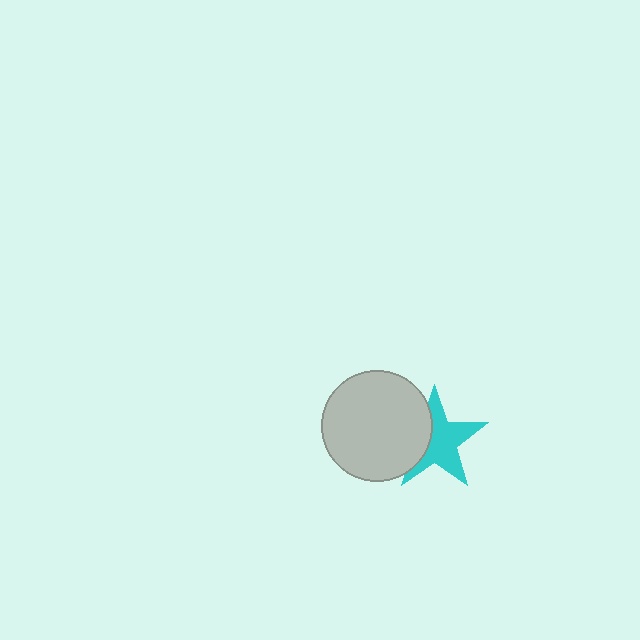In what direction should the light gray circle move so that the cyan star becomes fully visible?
The light gray circle should move left. That is the shortest direction to clear the overlap and leave the cyan star fully visible.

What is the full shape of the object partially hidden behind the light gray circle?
The partially hidden object is a cyan star.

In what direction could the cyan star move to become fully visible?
The cyan star could move right. That would shift it out from behind the light gray circle entirely.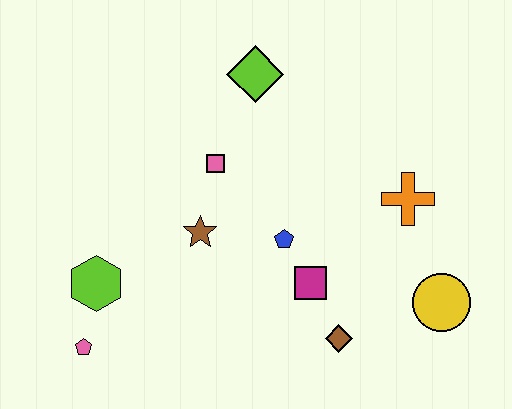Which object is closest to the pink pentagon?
The lime hexagon is closest to the pink pentagon.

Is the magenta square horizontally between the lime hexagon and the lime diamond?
No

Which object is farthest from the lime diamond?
The pink pentagon is farthest from the lime diamond.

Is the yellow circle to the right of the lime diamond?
Yes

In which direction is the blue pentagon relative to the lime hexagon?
The blue pentagon is to the right of the lime hexagon.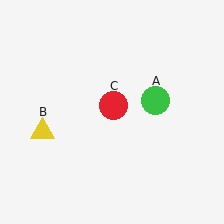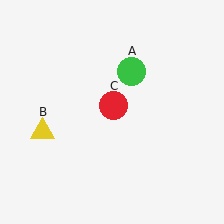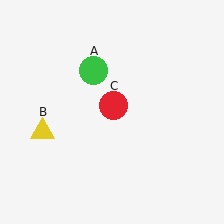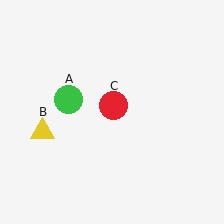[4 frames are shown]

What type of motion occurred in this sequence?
The green circle (object A) rotated counterclockwise around the center of the scene.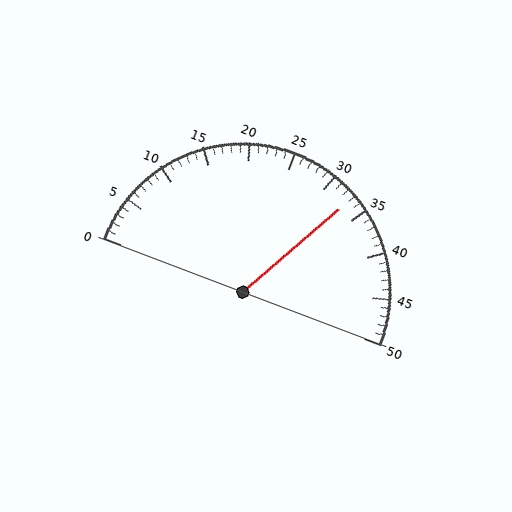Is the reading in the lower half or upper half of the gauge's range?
The reading is in the upper half of the range (0 to 50).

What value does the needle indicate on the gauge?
The needle indicates approximately 33.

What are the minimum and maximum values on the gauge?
The gauge ranges from 0 to 50.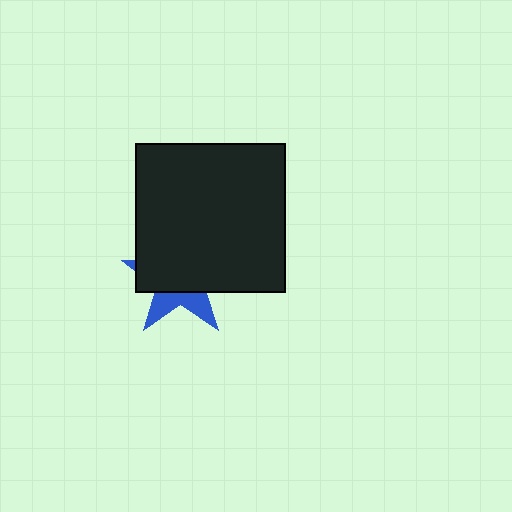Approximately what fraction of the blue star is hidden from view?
Roughly 68% of the blue star is hidden behind the black square.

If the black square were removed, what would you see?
You would see the complete blue star.